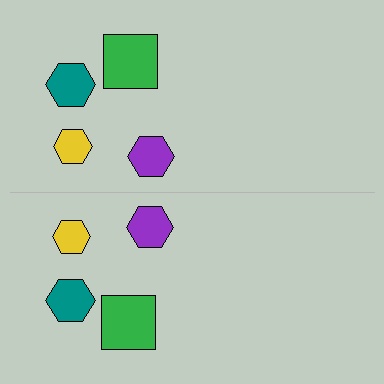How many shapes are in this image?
There are 8 shapes in this image.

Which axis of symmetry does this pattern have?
The pattern has a horizontal axis of symmetry running through the center of the image.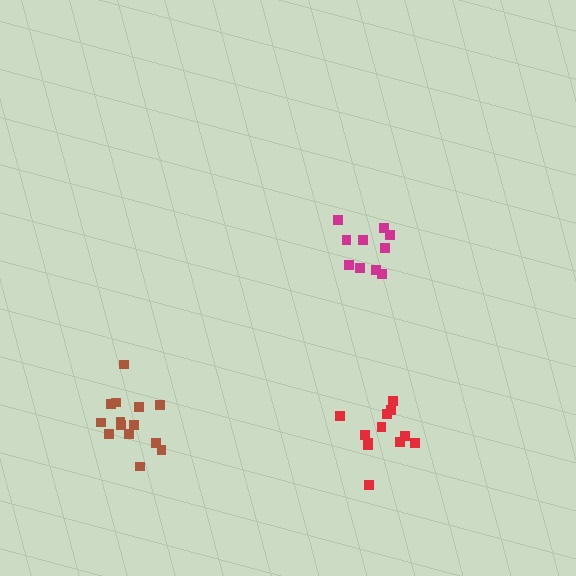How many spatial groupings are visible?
There are 3 spatial groupings.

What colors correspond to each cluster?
The clusters are colored: red, magenta, brown.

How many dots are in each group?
Group 1: 12 dots, Group 2: 10 dots, Group 3: 14 dots (36 total).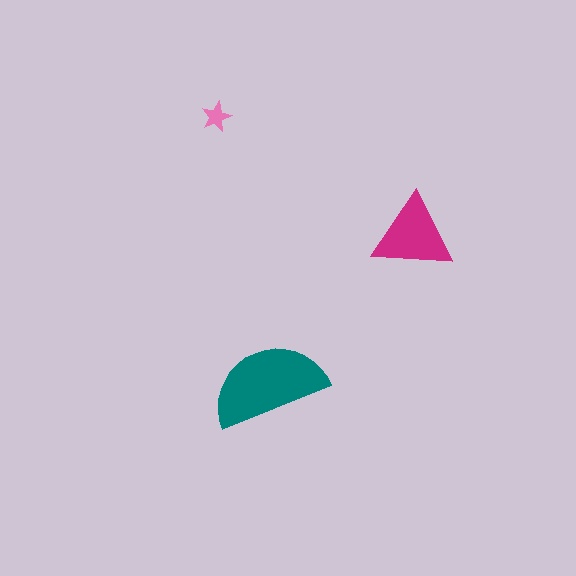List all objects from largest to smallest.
The teal semicircle, the magenta triangle, the pink star.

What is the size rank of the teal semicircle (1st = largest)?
1st.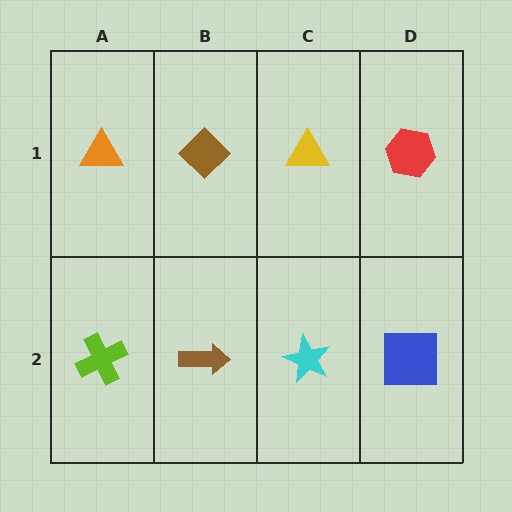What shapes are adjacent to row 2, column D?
A red hexagon (row 1, column D), a cyan star (row 2, column C).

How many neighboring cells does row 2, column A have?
2.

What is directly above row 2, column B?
A brown diamond.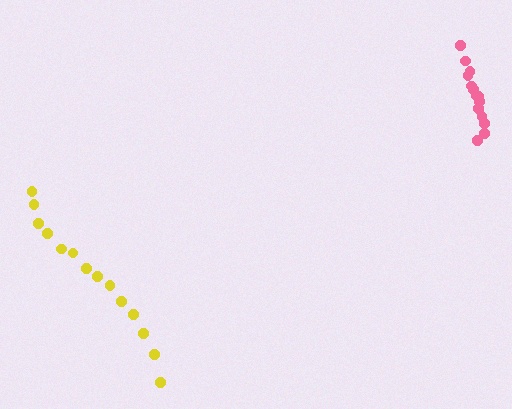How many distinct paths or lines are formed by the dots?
There are 2 distinct paths.